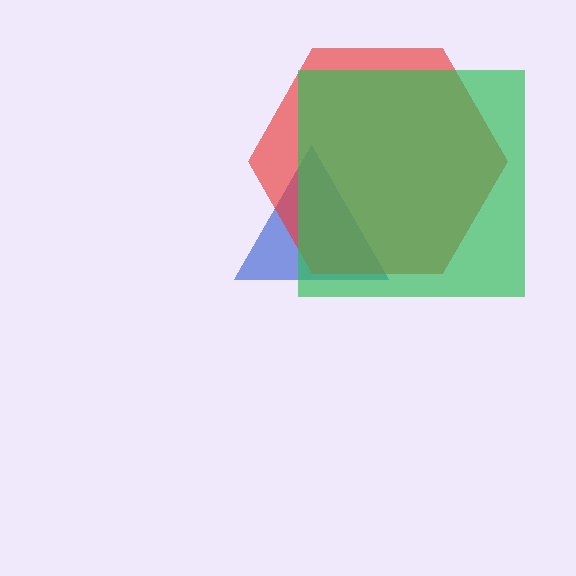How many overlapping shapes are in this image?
There are 3 overlapping shapes in the image.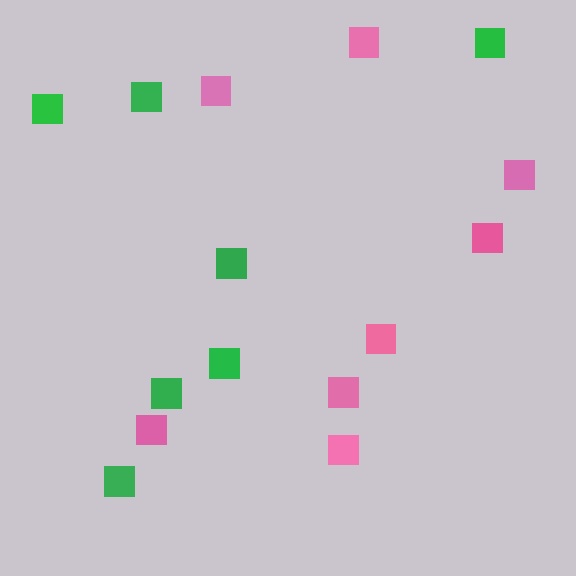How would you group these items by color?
There are 2 groups: one group of pink squares (8) and one group of green squares (7).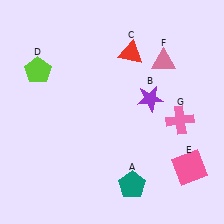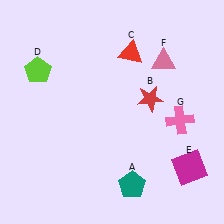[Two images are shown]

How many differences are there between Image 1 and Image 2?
There are 2 differences between the two images.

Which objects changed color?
B changed from purple to red. E changed from pink to magenta.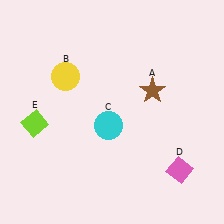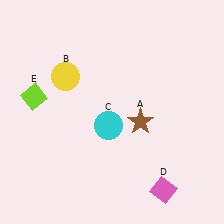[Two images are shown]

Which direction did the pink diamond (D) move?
The pink diamond (D) moved down.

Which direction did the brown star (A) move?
The brown star (A) moved down.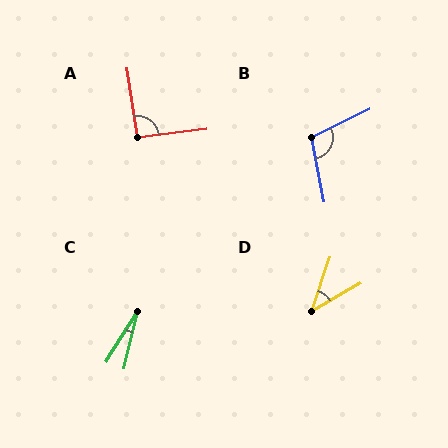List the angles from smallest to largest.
C (18°), D (41°), A (91°), B (105°).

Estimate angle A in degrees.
Approximately 91 degrees.